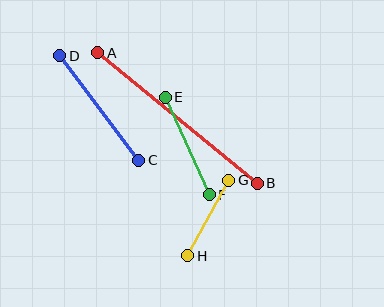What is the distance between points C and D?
The distance is approximately 131 pixels.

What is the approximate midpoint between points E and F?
The midpoint is at approximately (187, 146) pixels.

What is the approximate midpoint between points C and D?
The midpoint is at approximately (99, 108) pixels.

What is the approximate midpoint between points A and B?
The midpoint is at approximately (177, 118) pixels.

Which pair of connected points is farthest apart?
Points A and B are farthest apart.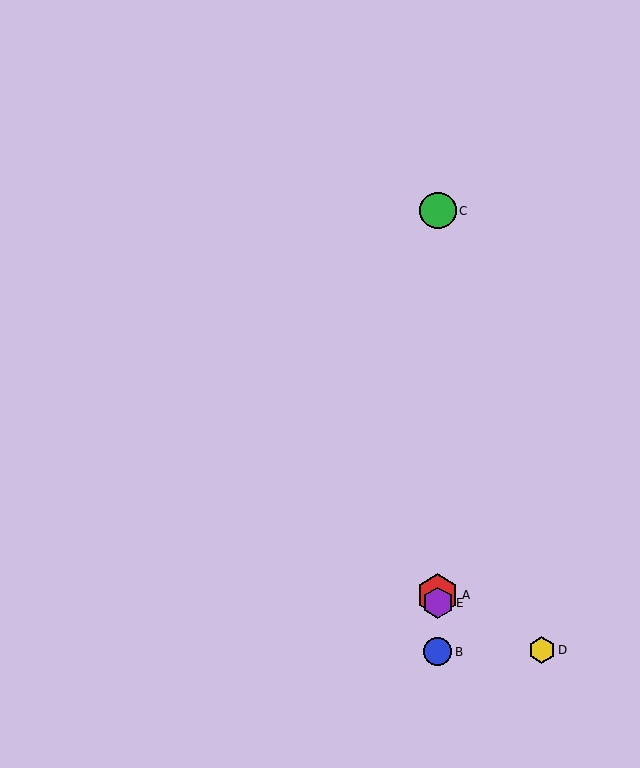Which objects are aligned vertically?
Objects A, B, C, E are aligned vertically.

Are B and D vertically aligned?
No, B is at x≈438 and D is at x≈542.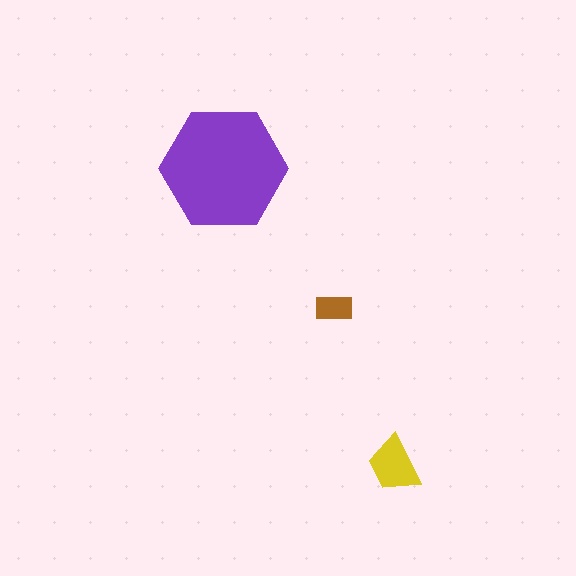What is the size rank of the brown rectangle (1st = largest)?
3rd.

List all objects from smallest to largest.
The brown rectangle, the yellow trapezoid, the purple hexagon.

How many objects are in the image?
There are 3 objects in the image.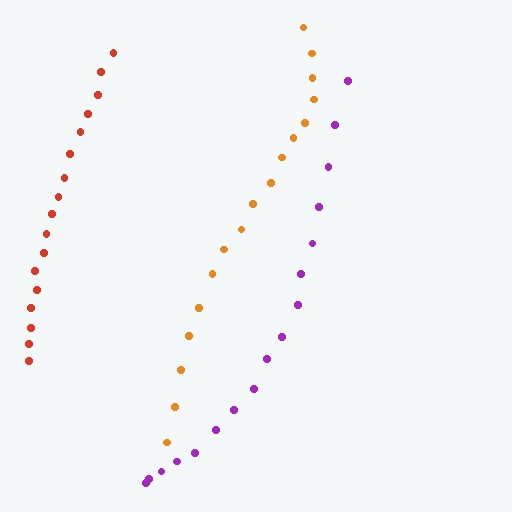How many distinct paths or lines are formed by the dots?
There are 3 distinct paths.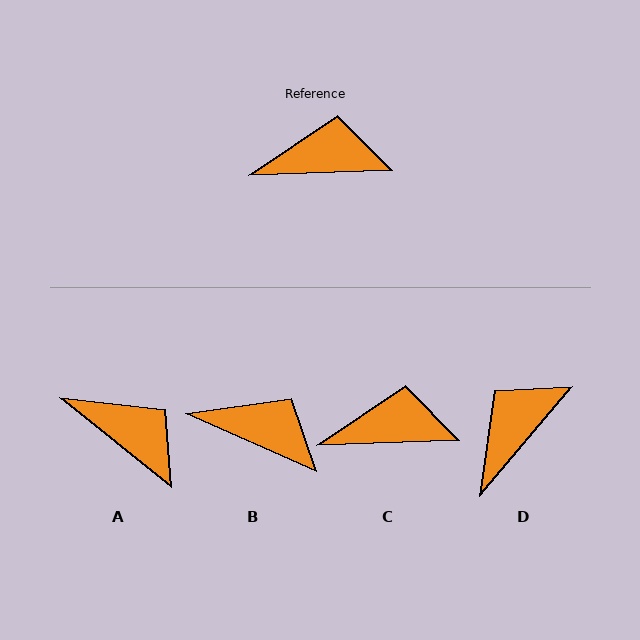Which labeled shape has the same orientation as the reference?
C.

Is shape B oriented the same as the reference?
No, it is off by about 25 degrees.